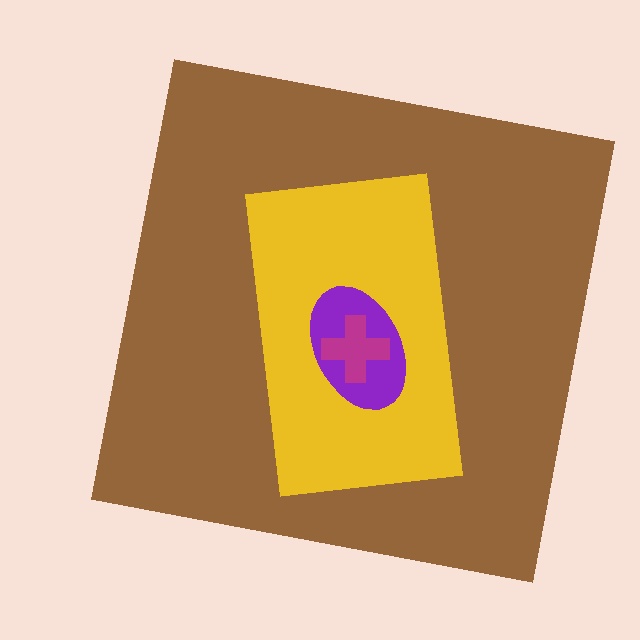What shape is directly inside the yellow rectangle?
The purple ellipse.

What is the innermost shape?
The magenta cross.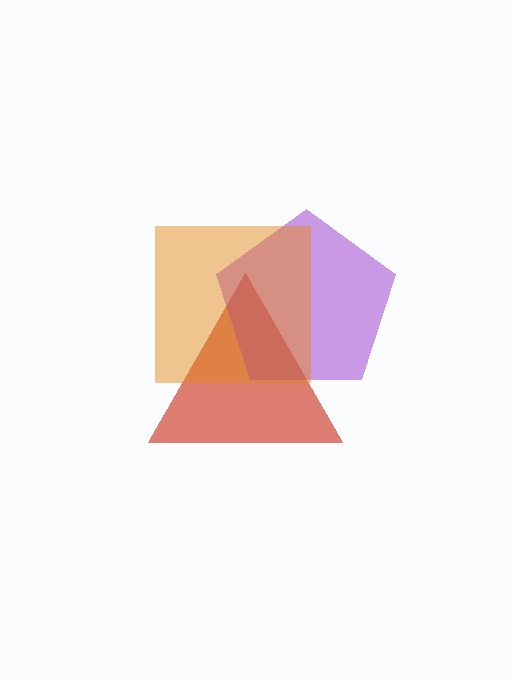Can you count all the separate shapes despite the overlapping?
Yes, there are 3 separate shapes.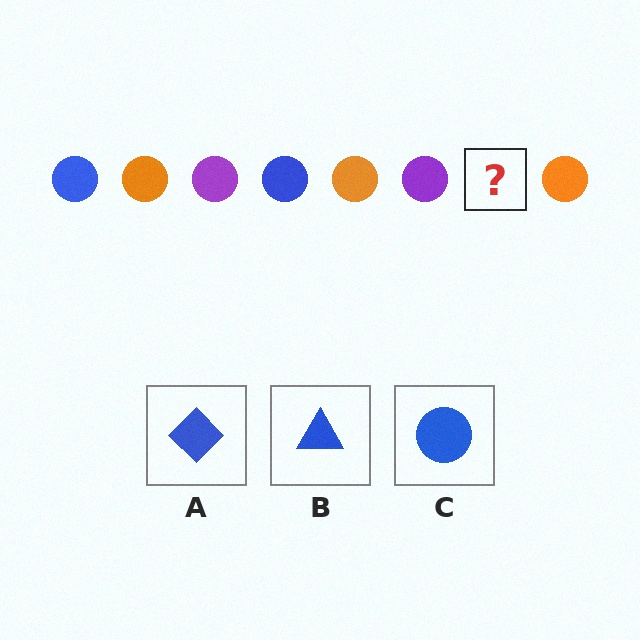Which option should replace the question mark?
Option C.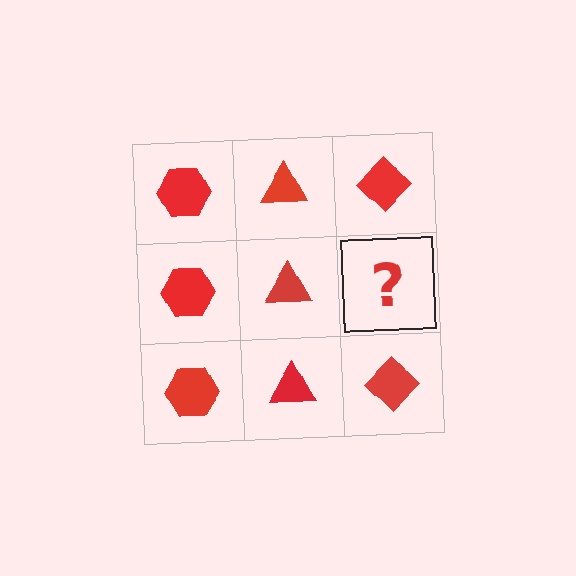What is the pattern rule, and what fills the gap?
The rule is that each column has a consistent shape. The gap should be filled with a red diamond.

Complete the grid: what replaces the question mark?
The question mark should be replaced with a red diamond.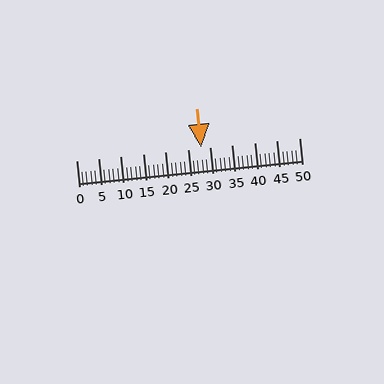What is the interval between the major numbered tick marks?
The major tick marks are spaced 5 units apart.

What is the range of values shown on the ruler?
The ruler shows values from 0 to 50.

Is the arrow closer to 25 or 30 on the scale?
The arrow is closer to 30.